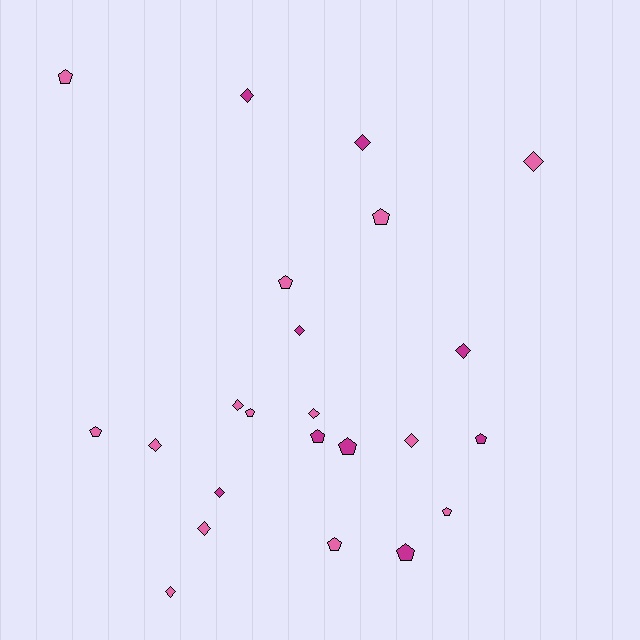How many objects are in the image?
There are 23 objects.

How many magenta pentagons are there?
There are 4 magenta pentagons.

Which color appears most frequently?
Pink, with 14 objects.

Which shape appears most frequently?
Diamond, with 12 objects.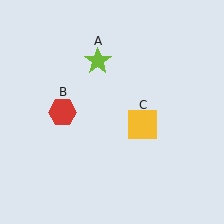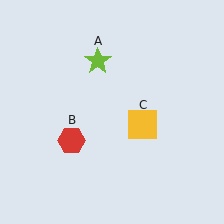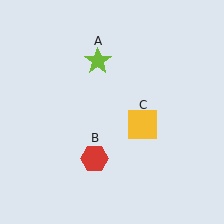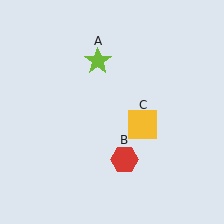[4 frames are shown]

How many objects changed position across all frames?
1 object changed position: red hexagon (object B).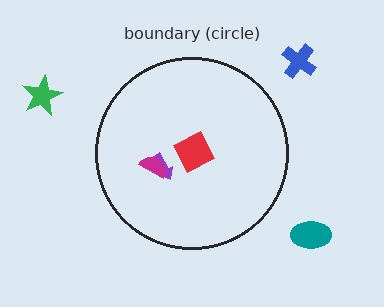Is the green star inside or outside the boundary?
Outside.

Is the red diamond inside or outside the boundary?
Inside.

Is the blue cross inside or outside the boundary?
Outside.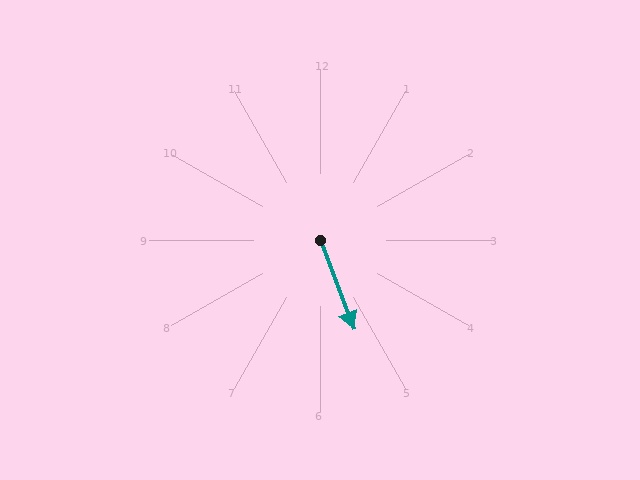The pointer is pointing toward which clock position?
Roughly 5 o'clock.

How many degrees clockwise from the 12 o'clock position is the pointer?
Approximately 160 degrees.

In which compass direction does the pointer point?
South.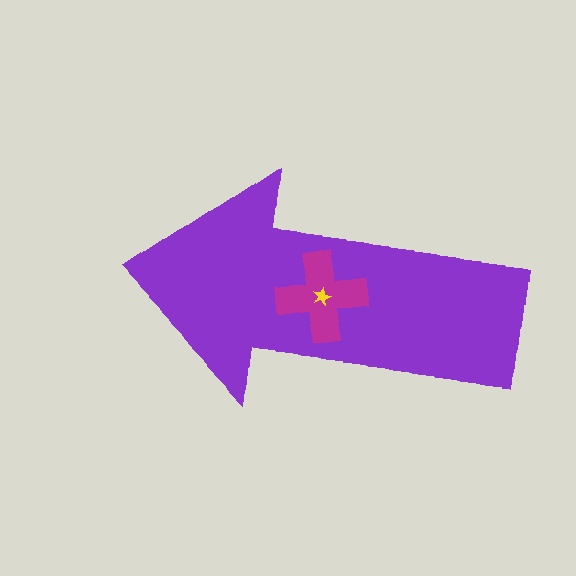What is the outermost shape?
The purple arrow.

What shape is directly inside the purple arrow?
The magenta cross.